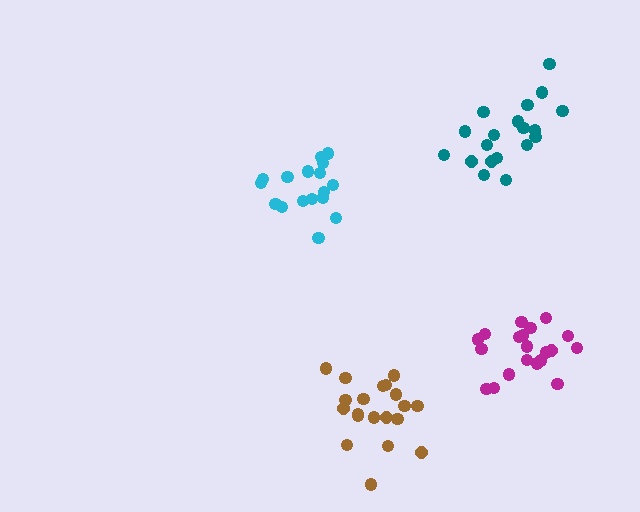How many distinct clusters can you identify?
There are 4 distinct clusters.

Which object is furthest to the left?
The cyan cluster is leftmost.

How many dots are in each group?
Group 1: 17 dots, Group 2: 19 dots, Group 3: 20 dots, Group 4: 20 dots (76 total).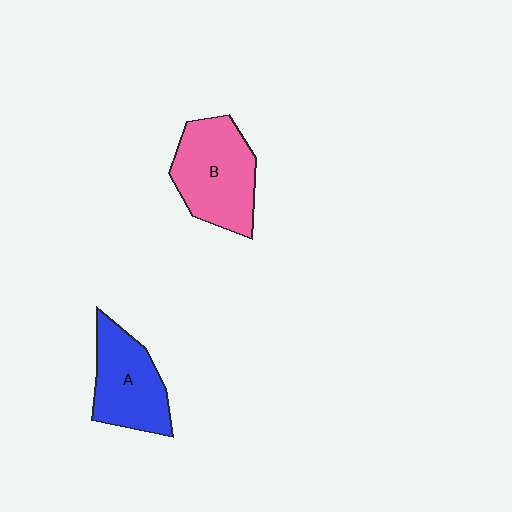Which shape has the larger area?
Shape B (pink).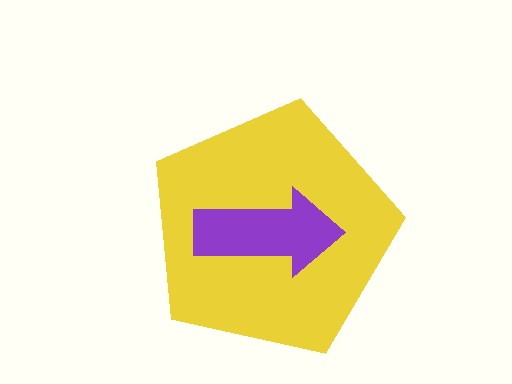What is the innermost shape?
The purple arrow.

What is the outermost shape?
The yellow pentagon.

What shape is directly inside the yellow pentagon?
The purple arrow.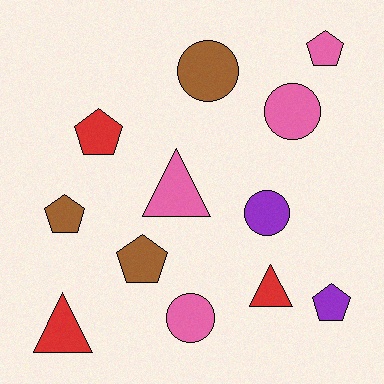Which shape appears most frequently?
Pentagon, with 5 objects.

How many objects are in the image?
There are 12 objects.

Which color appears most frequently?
Pink, with 4 objects.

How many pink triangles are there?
There is 1 pink triangle.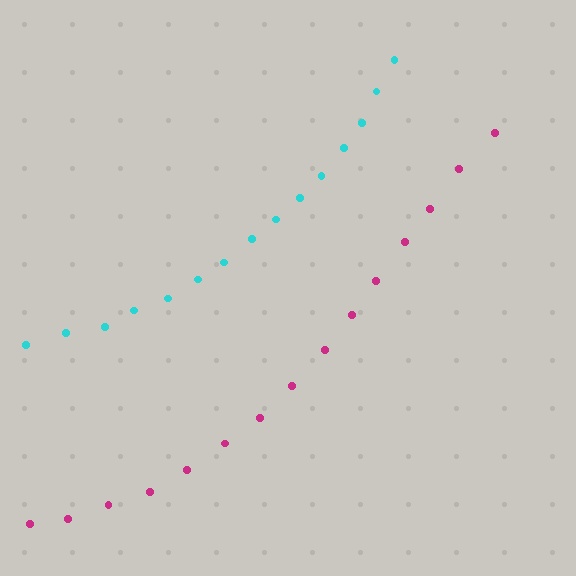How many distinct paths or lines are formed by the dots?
There are 2 distinct paths.